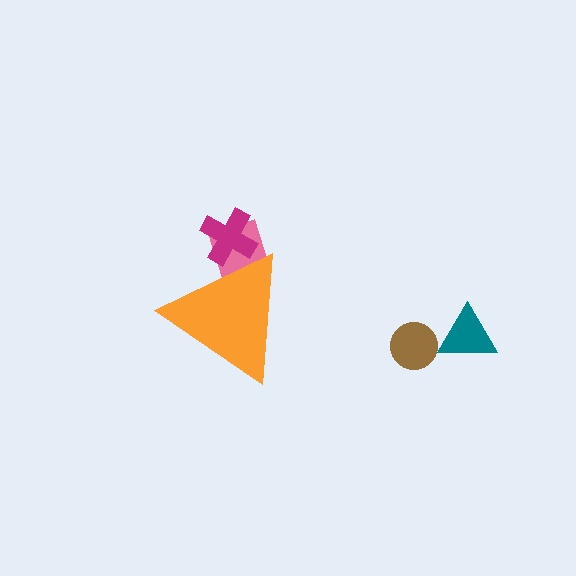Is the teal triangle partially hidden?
No, the teal triangle is fully visible.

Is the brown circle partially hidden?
No, the brown circle is fully visible.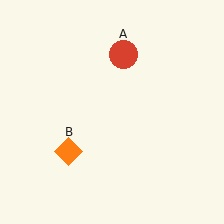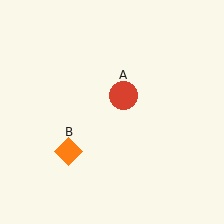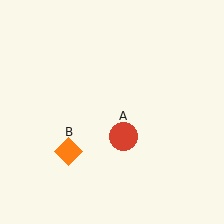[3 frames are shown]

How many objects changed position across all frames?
1 object changed position: red circle (object A).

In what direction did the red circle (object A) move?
The red circle (object A) moved down.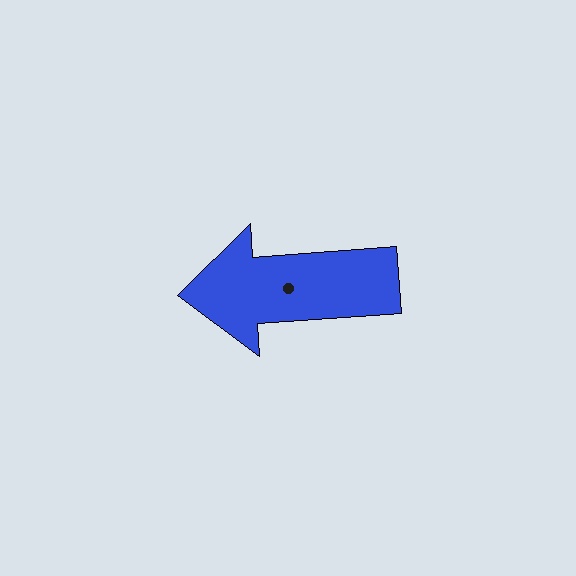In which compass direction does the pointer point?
West.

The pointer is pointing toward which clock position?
Roughly 9 o'clock.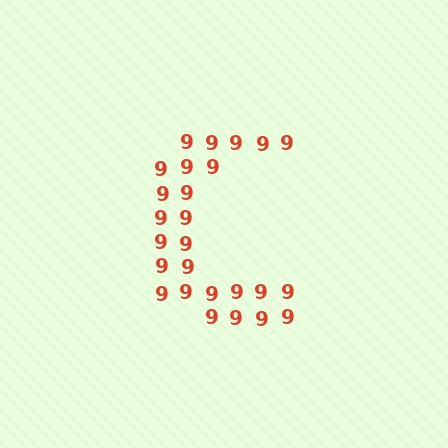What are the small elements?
The small elements are digit 9's.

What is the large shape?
The large shape is the letter C.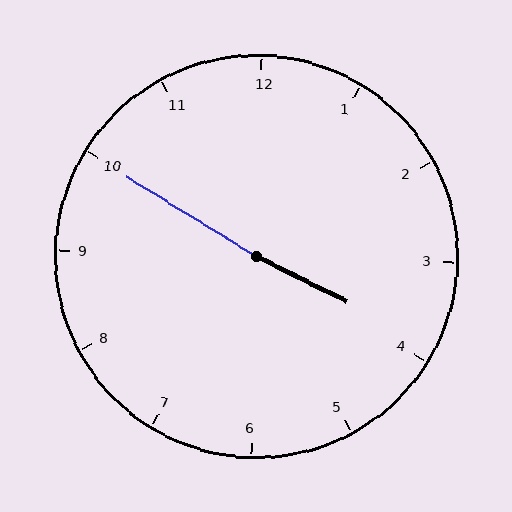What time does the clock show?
3:50.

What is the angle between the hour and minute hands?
Approximately 175 degrees.